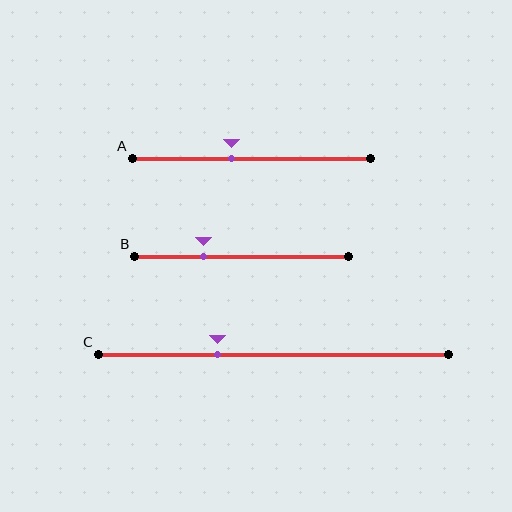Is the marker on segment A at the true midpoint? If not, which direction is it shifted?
No, the marker on segment A is shifted to the left by about 8% of the segment length.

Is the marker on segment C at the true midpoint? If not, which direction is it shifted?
No, the marker on segment C is shifted to the left by about 16% of the segment length.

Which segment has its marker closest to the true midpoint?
Segment A has its marker closest to the true midpoint.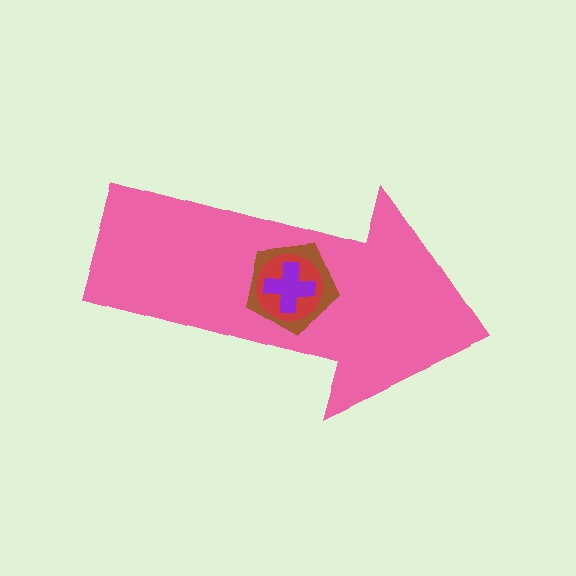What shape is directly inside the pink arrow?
The brown pentagon.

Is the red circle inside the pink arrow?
Yes.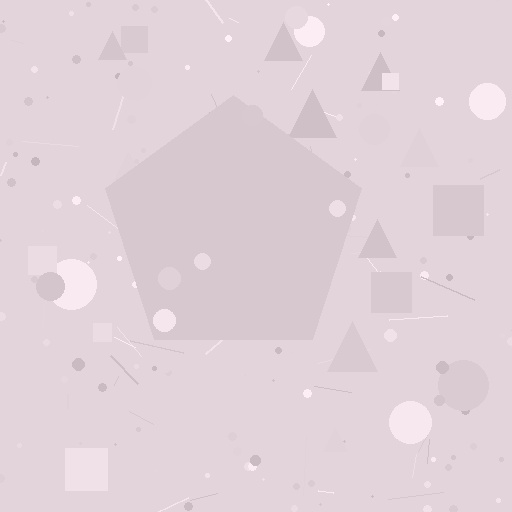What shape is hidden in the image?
A pentagon is hidden in the image.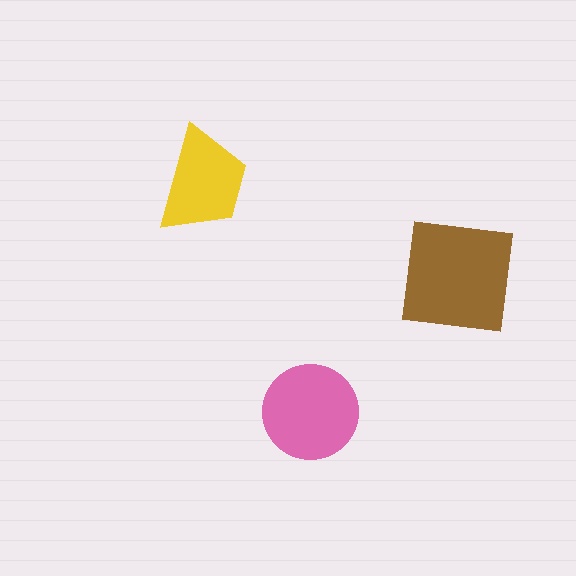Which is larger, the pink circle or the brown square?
The brown square.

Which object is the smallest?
The yellow trapezoid.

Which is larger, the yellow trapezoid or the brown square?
The brown square.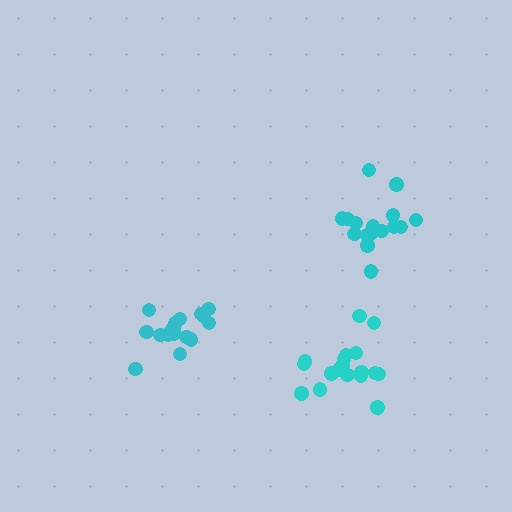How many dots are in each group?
Group 1: 17 dots, Group 2: 18 dots, Group 3: 16 dots (51 total).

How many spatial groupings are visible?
There are 3 spatial groupings.